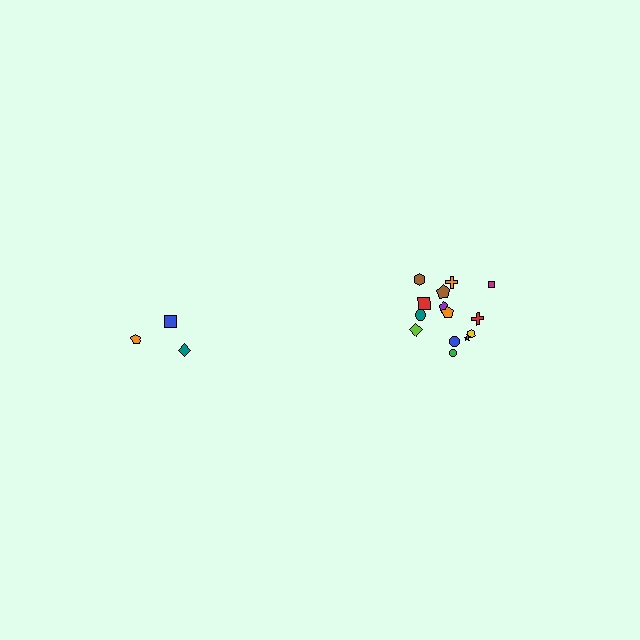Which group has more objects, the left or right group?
The right group.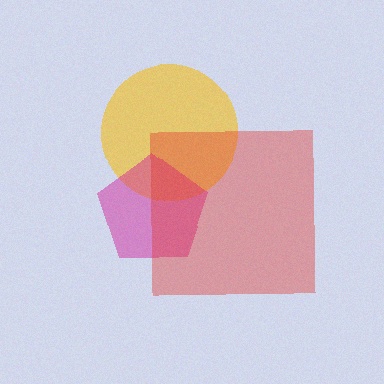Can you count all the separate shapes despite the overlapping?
Yes, there are 3 separate shapes.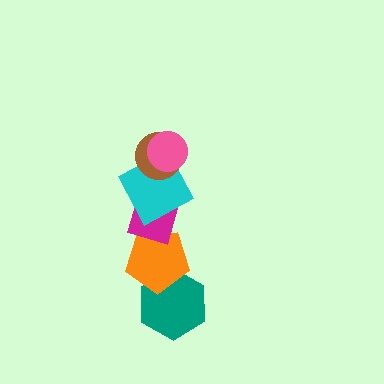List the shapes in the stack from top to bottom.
From top to bottom: the pink circle, the brown circle, the cyan square, the magenta diamond, the orange pentagon, the teal hexagon.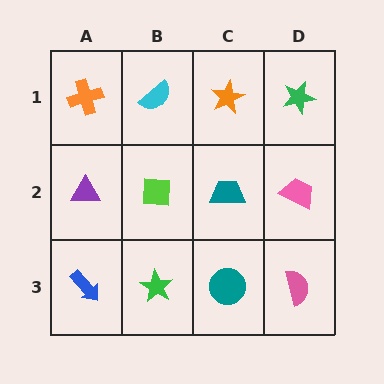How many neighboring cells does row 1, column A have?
2.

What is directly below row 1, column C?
A teal trapezoid.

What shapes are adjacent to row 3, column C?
A teal trapezoid (row 2, column C), a green star (row 3, column B), a pink semicircle (row 3, column D).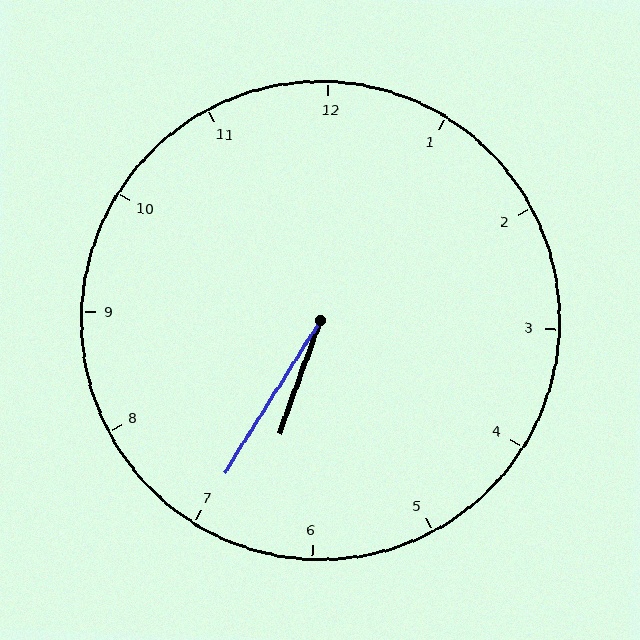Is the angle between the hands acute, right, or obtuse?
It is acute.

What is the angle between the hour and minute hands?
Approximately 12 degrees.